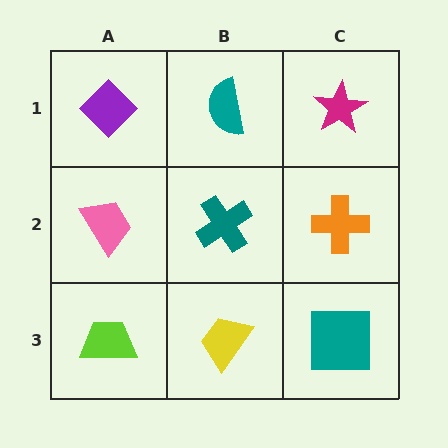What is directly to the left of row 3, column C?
A yellow trapezoid.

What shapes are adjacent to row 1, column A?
A pink trapezoid (row 2, column A), a teal semicircle (row 1, column B).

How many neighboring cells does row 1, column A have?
2.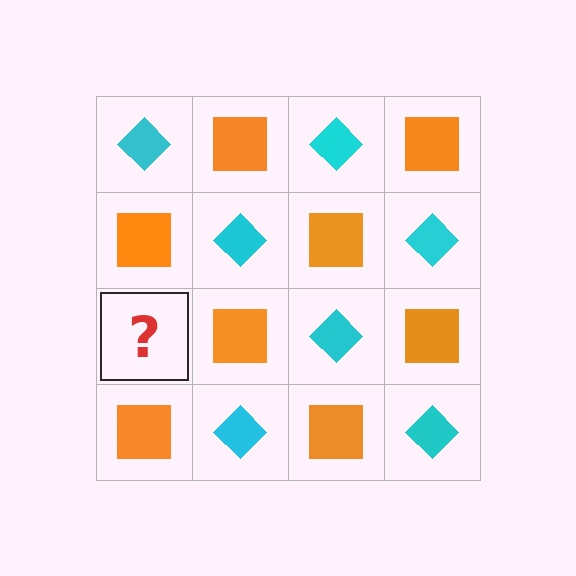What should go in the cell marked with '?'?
The missing cell should contain a cyan diamond.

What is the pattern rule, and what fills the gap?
The rule is that it alternates cyan diamond and orange square in a checkerboard pattern. The gap should be filled with a cyan diamond.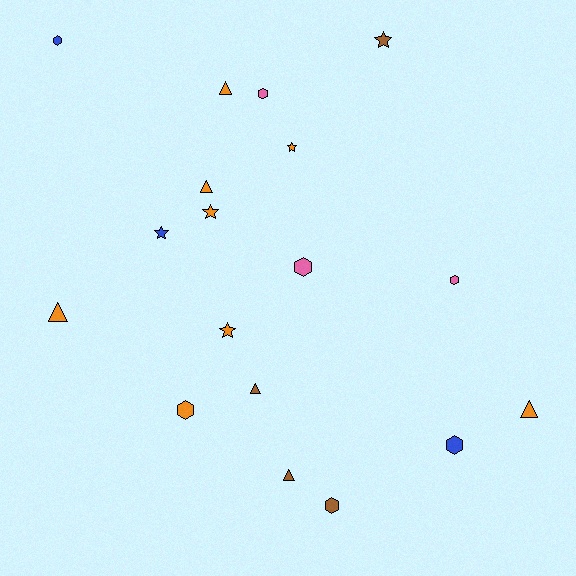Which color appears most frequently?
Orange, with 8 objects.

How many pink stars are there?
There are no pink stars.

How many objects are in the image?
There are 18 objects.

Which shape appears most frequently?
Hexagon, with 7 objects.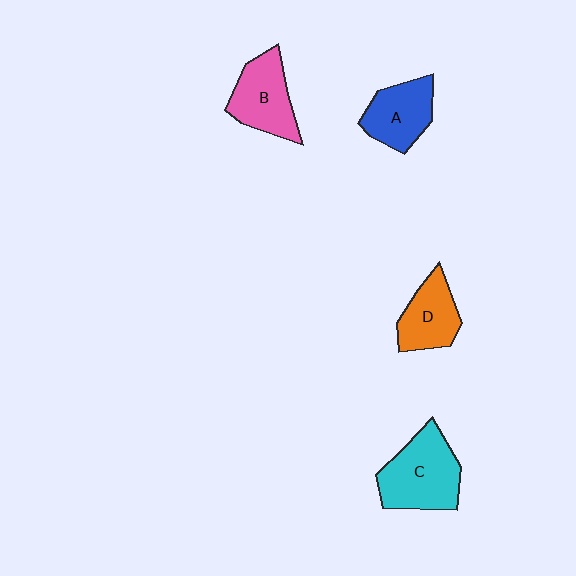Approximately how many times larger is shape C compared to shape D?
Approximately 1.5 times.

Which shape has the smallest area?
Shape D (orange).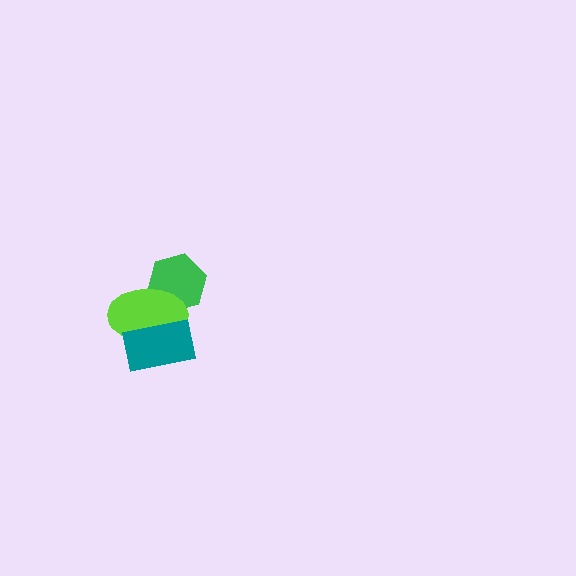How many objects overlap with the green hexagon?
1 object overlaps with the green hexagon.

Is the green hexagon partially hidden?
Yes, it is partially covered by another shape.